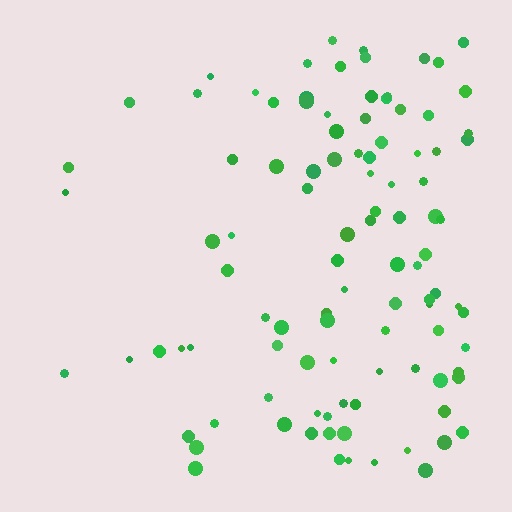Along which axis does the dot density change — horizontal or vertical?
Horizontal.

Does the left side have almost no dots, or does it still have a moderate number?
Still a moderate number, just noticeably fewer than the right.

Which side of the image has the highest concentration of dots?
The right.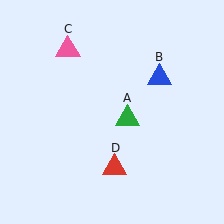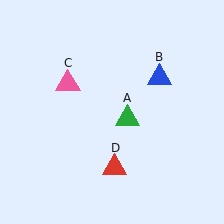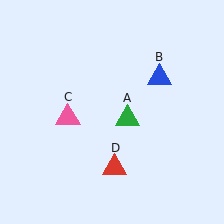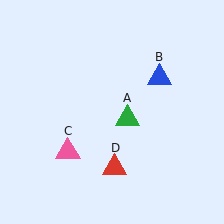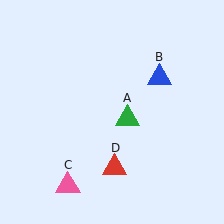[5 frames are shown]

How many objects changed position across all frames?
1 object changed position: pink triangle (object C).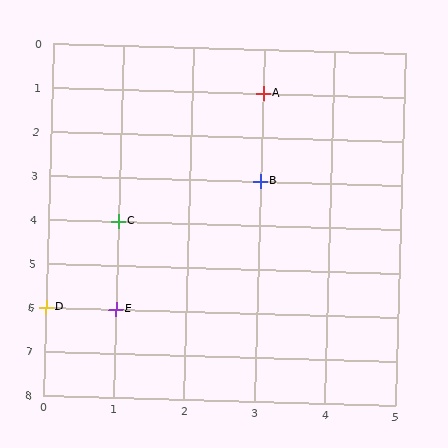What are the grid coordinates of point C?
Point C is at grid coordinates (1, 4).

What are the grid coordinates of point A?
Point A is at grid coordinates (3, 1).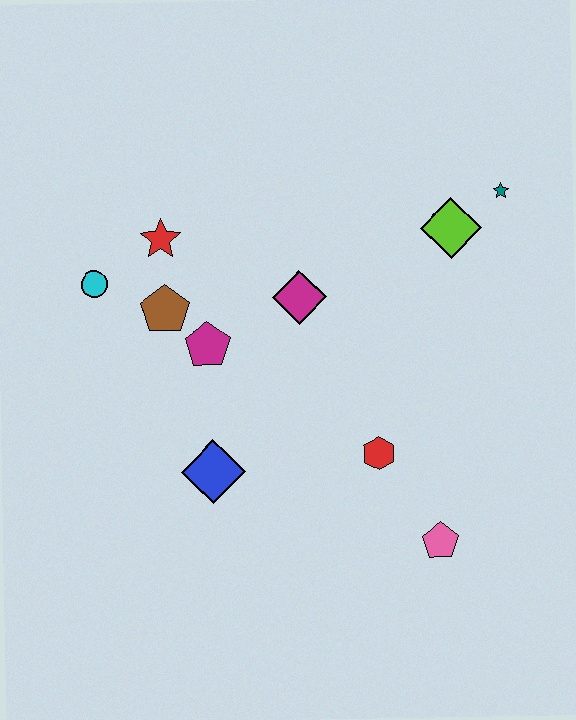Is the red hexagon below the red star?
Yes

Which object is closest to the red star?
The brown pentagon is closest to the red star.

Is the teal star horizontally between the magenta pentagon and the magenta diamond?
No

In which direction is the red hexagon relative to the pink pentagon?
The red hexagon is above the pink pentagon.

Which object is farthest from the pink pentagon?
The cyan circle is farthest from the pink pentagon.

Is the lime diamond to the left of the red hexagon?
No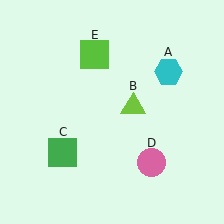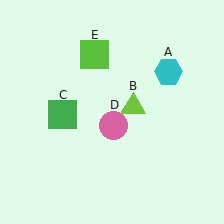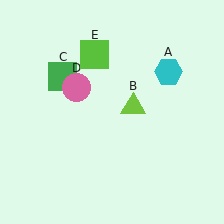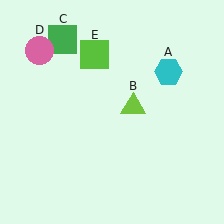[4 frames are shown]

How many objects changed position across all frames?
2 objects changed position: green square (object C), pink circle (object D).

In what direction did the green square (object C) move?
The green square (object C) moved up.